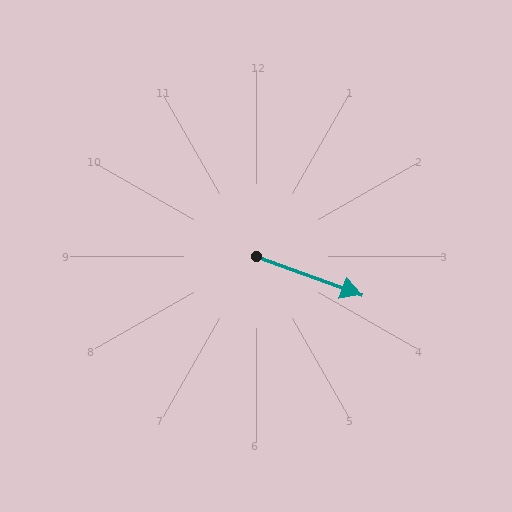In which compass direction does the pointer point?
East.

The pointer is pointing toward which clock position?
Roughly 4 o'clock.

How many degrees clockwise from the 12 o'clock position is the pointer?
Approximately 110 degrees.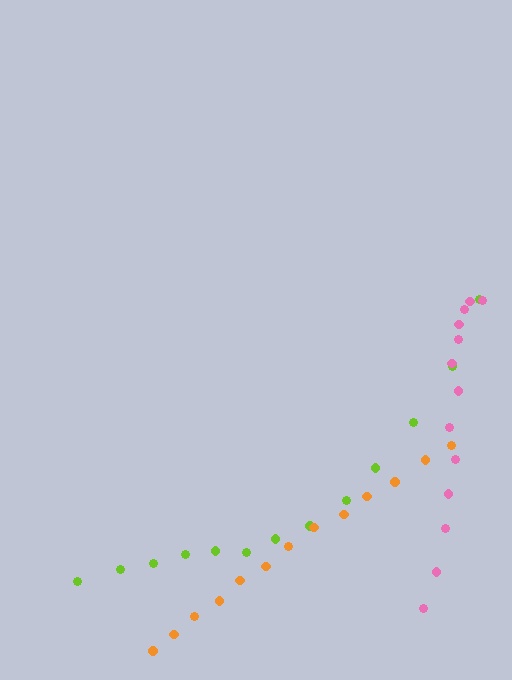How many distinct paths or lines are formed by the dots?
There are 3 distinct paths.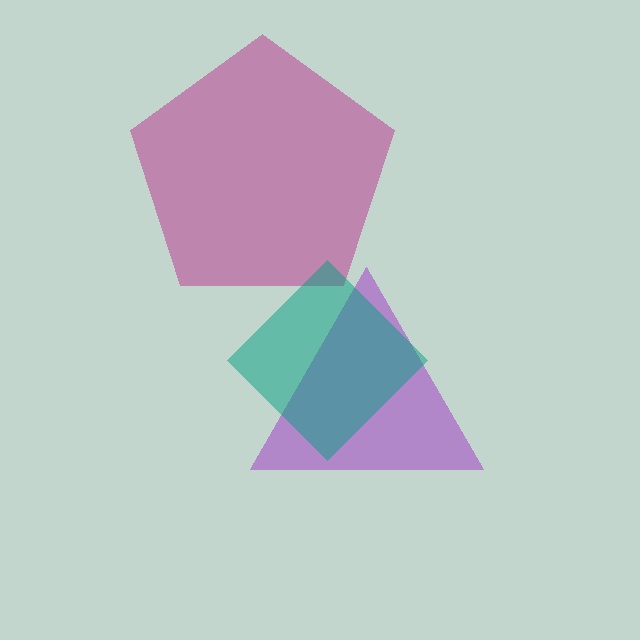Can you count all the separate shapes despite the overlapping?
Yes, there are 3 separate shapes.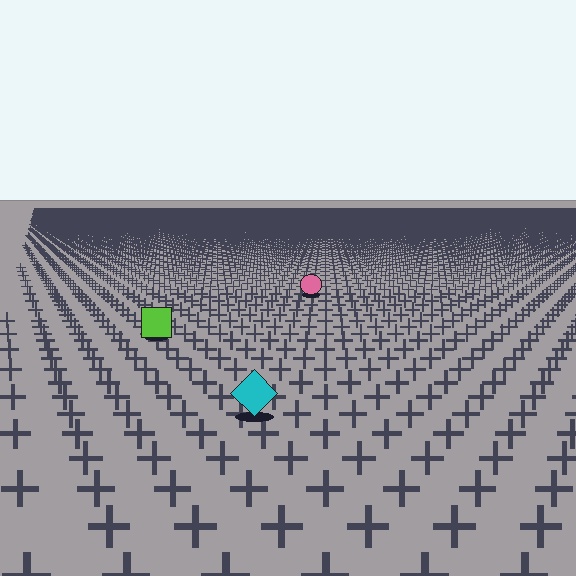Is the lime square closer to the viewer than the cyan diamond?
No. The cyan diamond is closer — you can tell from the texture gradient: the ground texture is coarser near it.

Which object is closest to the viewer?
The cyan diamond is closest. The texture marks near it are larger and more spread out.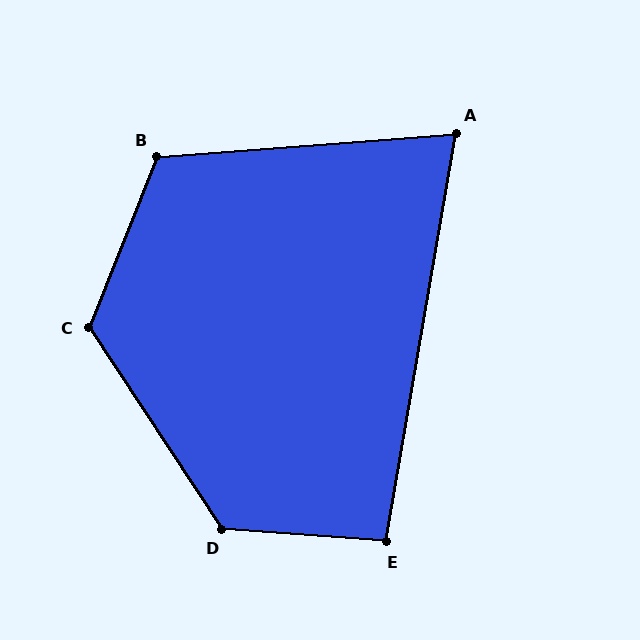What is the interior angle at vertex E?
Approximately 96 degrees (obtuse).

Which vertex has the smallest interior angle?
A, at approximately 76 degrees.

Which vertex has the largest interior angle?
D, at approximately 128 degrees.